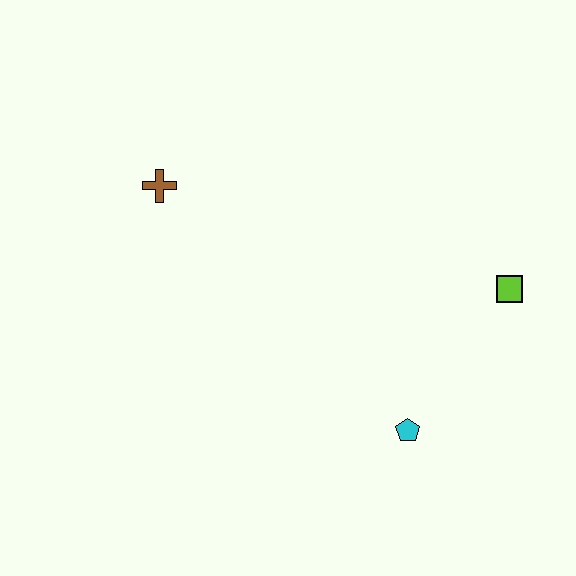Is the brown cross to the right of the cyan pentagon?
No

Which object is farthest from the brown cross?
The lime square is farthest from the brown cross.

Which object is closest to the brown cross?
The cyan pentagon is closest to the brown cross.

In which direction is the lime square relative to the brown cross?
The lime square is to the right of the brown cross.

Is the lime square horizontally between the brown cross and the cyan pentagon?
No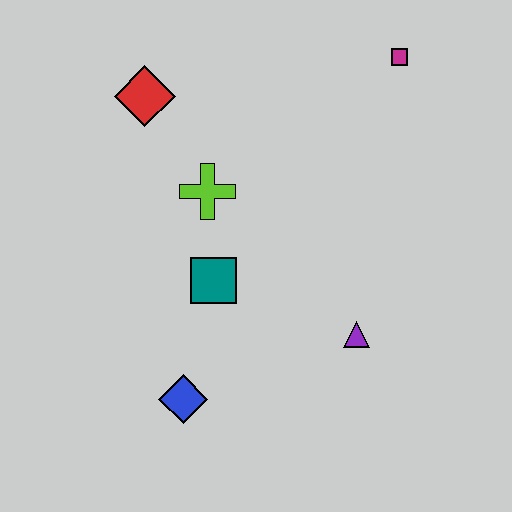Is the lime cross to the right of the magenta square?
No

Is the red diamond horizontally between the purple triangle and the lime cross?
No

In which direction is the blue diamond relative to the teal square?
The blue diamond is below the teal square.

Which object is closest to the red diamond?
The lime cross is closest to the red diamond.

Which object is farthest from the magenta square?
The blue diamond is farthest from the magenta square.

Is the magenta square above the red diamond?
Yes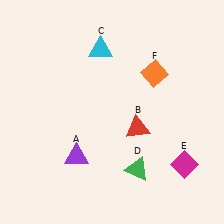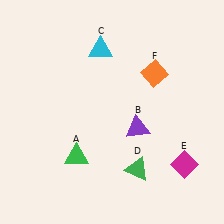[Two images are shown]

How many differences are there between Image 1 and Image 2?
There are 2 differences between the two images.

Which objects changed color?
A changed from purple to green. B changed from red to purple.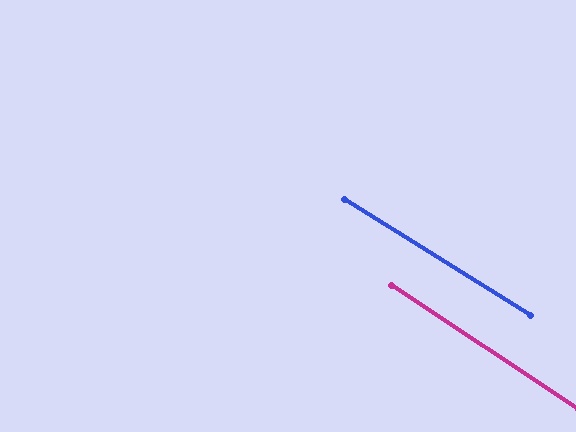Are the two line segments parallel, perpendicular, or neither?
Parallel — their directions differ by only 1.4°.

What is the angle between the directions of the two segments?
Approximately 1 degree.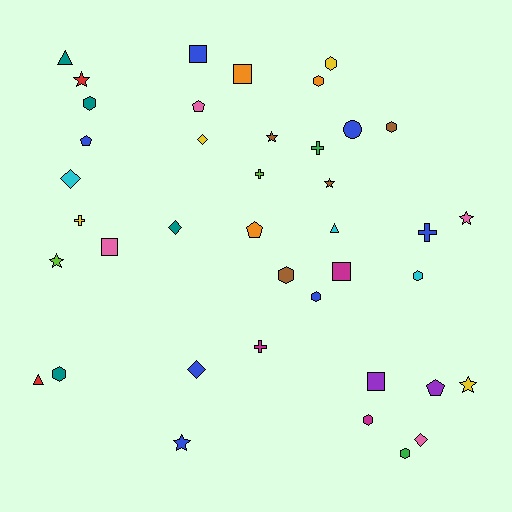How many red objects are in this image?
There are 2 red objects.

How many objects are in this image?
There are 40 objects.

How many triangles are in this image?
There are 3 triangles.